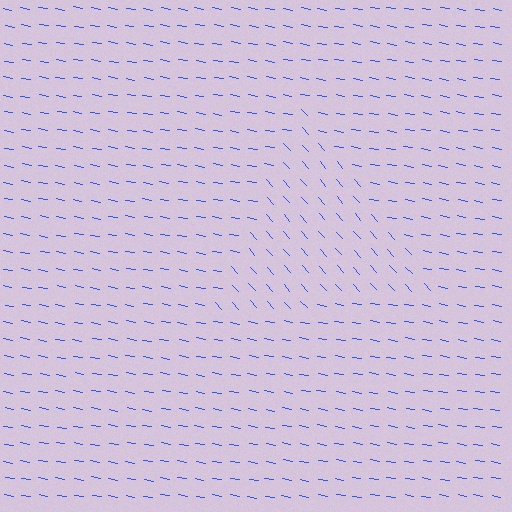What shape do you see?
I see a triangle.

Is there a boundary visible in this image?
Yes, there is a texture boundary formed by a change in line orientation.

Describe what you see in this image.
The image is filled with small blue line segments. A triangle region in the image has lines oriented differently from the surrounding lines, creating a visible texture boundary.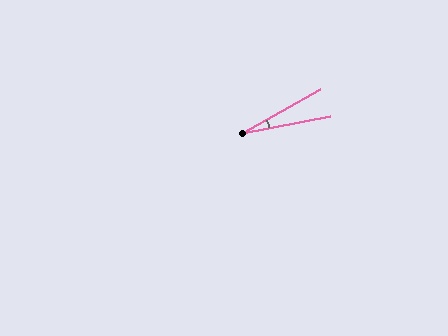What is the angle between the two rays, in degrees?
Approximately 18 degrees.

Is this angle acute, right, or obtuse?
It is acute.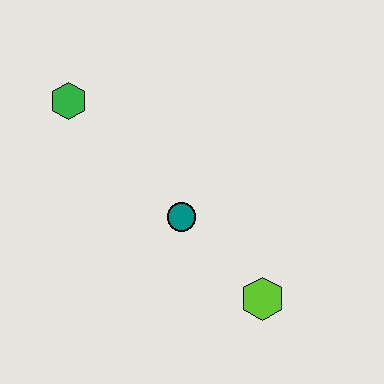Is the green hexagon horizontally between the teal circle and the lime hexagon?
No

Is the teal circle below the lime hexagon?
No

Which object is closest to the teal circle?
The lime hexagon is closest to the teal circle.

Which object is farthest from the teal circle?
The green hexagon is farthest from the teal circle.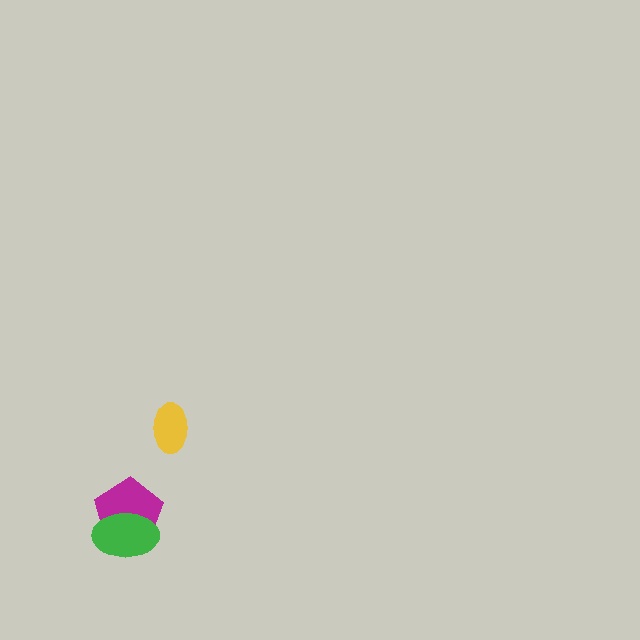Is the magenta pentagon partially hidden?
Yes, it is partially covered by another shape.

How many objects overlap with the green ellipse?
1 object overlaps with the green ellipse.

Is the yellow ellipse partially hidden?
No, no other shape covers it.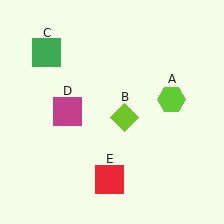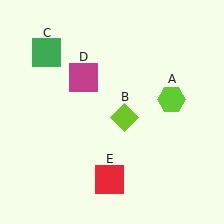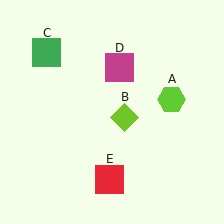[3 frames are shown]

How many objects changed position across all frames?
1 object changed position: magenta square (object D).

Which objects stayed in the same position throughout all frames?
Lime hexagon (object A) and lime diamond (object B) and green square (object C) and red square (object E) remained stationary.